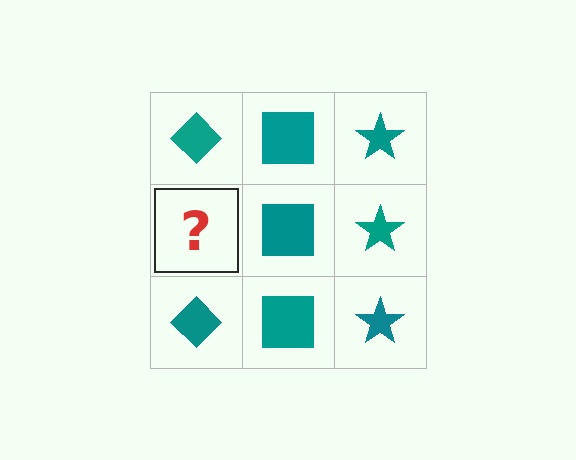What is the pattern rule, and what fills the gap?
The rule is that each column has a consistent shape. The gap should be filled with a teal diamond.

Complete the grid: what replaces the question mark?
The question mark should be replaced with a teal diamond.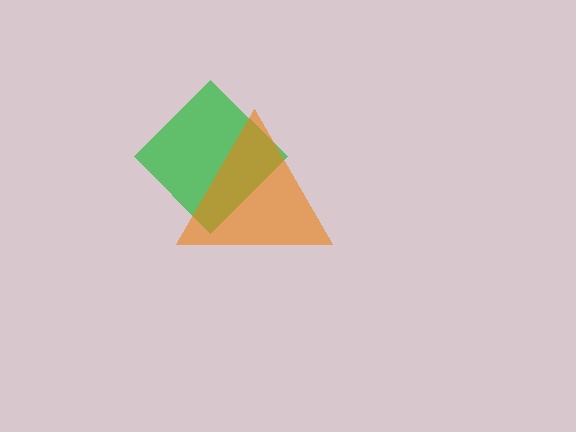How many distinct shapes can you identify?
There are 2 distinct shapes: a green diamond, an orange triangle.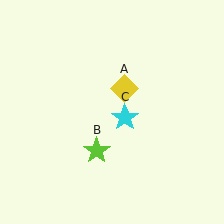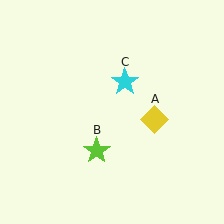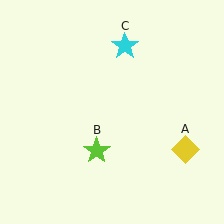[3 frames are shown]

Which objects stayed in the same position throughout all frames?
Lime star (object B) remained stationary.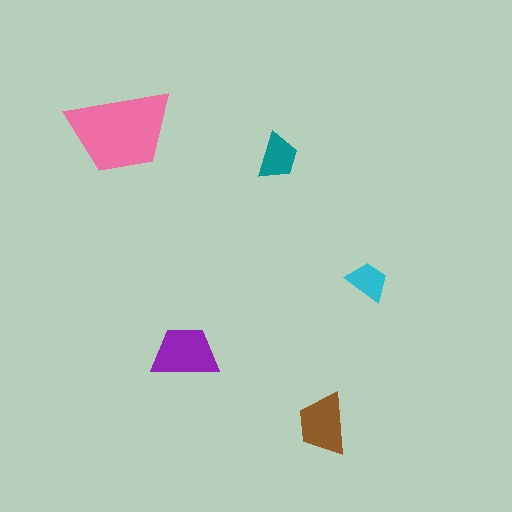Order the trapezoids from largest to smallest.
the pink one, the purple one, the brown one, the teal one, the cyan one.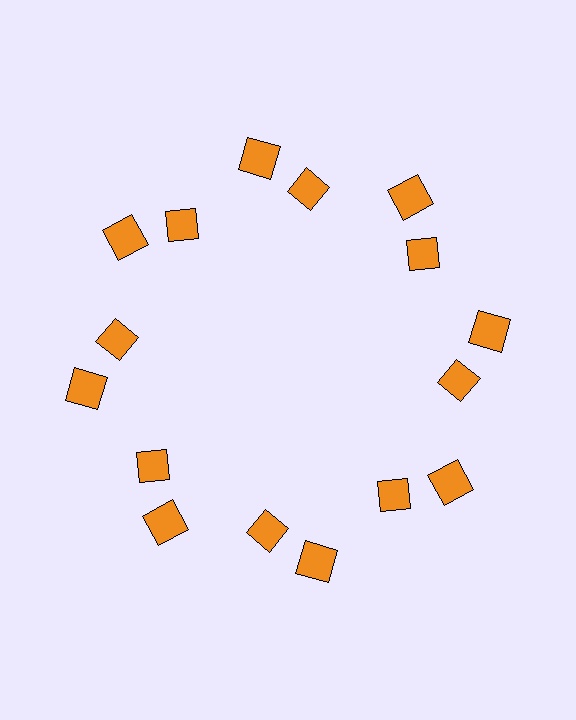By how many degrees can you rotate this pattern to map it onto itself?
The pattern maps onto itself every 45 degrees of rotation.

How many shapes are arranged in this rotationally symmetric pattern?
There are 16 shapes, arranged in 8 groups of 2.